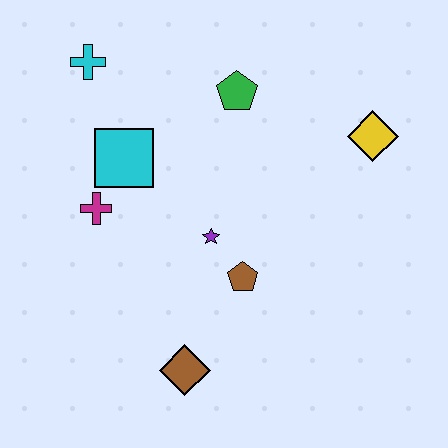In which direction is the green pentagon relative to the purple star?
The green pentagon is above the purple star.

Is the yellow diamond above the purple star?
Yes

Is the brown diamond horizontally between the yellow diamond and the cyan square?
Yes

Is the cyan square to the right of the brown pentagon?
No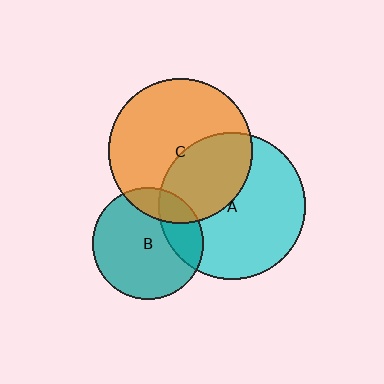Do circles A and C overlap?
Yes.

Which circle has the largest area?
Circle A (cyan).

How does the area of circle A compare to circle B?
Approximately 1.8 times.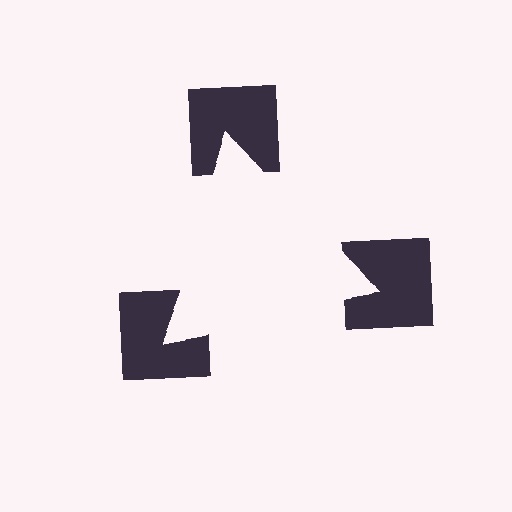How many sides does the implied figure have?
3 sides.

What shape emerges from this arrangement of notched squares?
An illusory triangle — its edges are inferred from the aligned wedge cuts in the notched squares, not physically drawn.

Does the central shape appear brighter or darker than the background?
It typically appears slightly brighter than the background, even though no actual brightness change is drawn.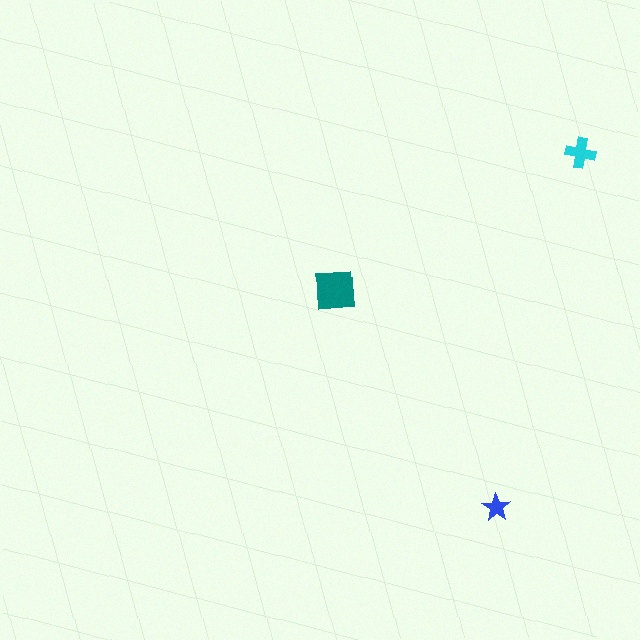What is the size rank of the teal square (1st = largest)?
1st.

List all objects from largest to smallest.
The teal square, the cyan cross, the blue star.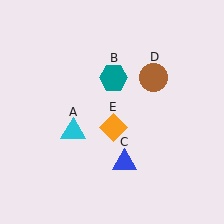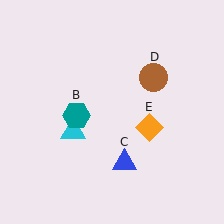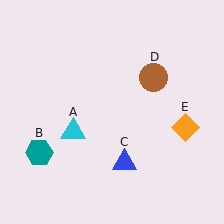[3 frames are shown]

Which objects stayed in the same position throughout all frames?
Cyan triangle (object A) and blue triangle (object C) and brown circle (object D) remained stationary.